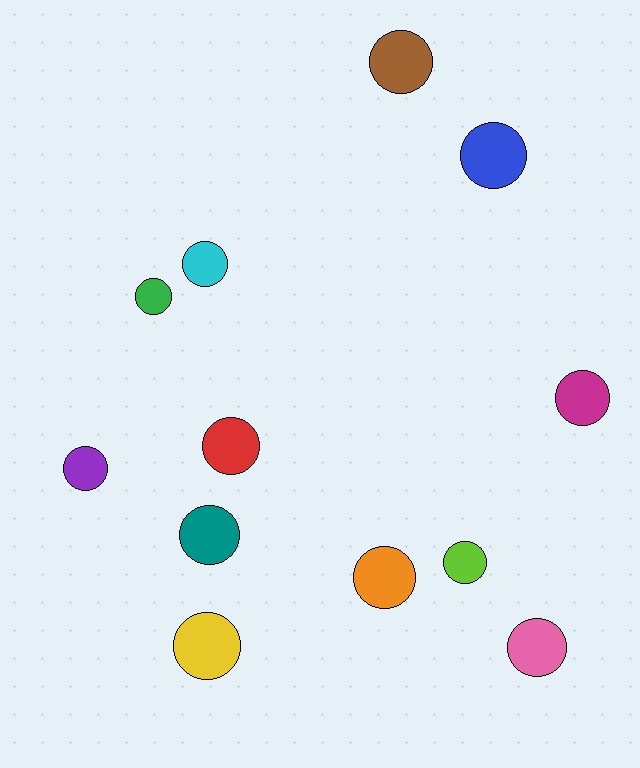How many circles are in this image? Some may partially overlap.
There are 12 circles.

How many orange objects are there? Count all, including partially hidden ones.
There is 1 orange object.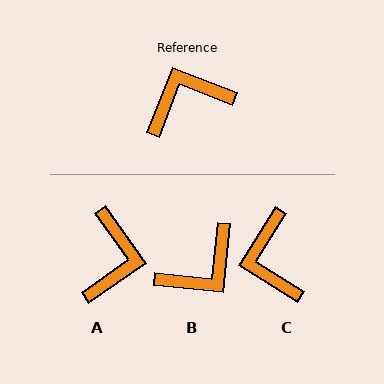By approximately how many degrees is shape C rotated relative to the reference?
Approximately 80 degrees counter-clockwise.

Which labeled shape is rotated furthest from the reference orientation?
B, about 165 degrees away.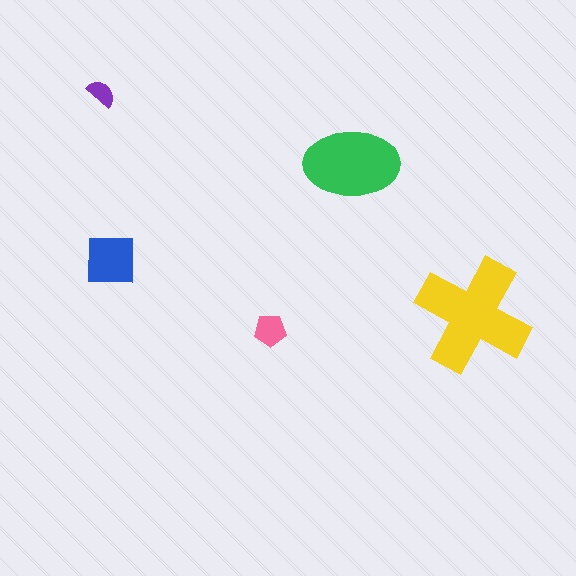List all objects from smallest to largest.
The purple semicircle, the pink pentagon, the blue square, the green ellipse, the yellow cross.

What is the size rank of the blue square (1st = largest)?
3rd.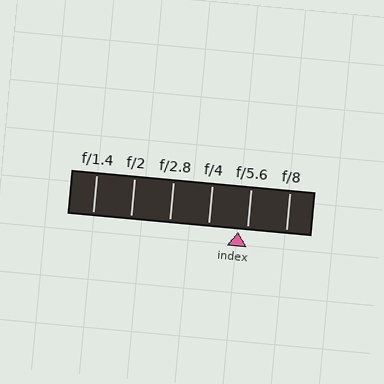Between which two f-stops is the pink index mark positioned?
The index mark is between f/4 and f/5.6.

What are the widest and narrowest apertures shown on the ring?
The widest aperture shown is f/1.4 and the narrowest is f/8.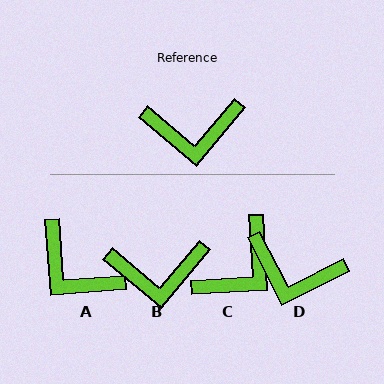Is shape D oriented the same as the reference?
No, it is off by about 23 degrees.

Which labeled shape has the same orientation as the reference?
B.